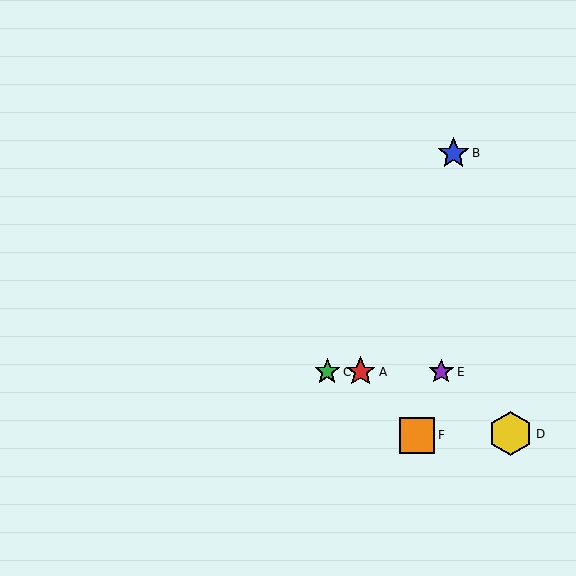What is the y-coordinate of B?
Object B is at y≈153.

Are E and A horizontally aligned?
Yes, both are at y≈372.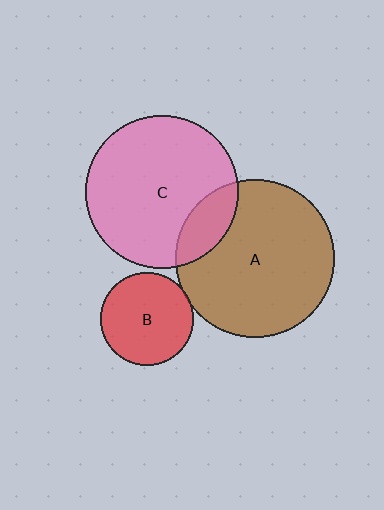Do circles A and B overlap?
Yes.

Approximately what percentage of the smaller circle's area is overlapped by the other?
Approximately 5%.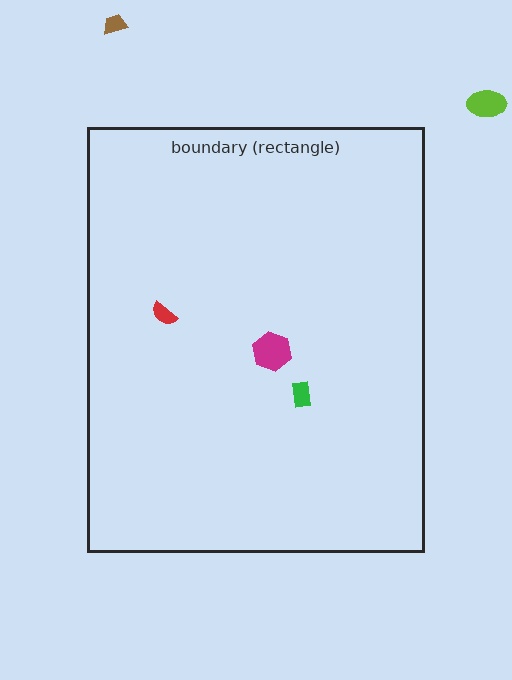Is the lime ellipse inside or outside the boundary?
Outside.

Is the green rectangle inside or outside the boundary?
Inside.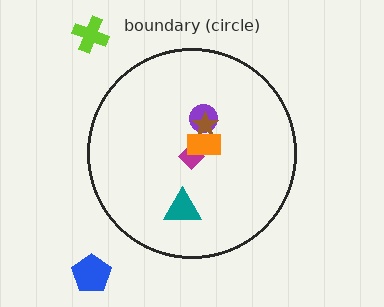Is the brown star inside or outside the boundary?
Inside.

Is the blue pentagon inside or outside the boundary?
Outside.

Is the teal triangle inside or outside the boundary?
Inside.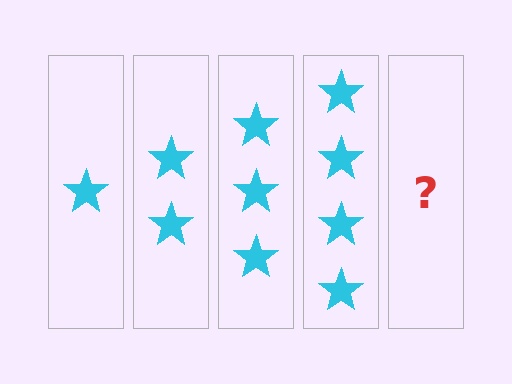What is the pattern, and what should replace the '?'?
The pattern is that each step adds one more star. The '?' should be 5 stars.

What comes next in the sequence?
The next element should be 5 stars.